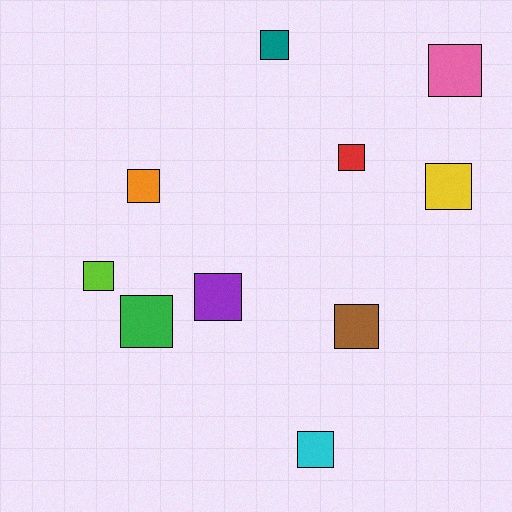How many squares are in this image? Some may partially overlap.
There are 10 squares.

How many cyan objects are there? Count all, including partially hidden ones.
There is 1 cyan object.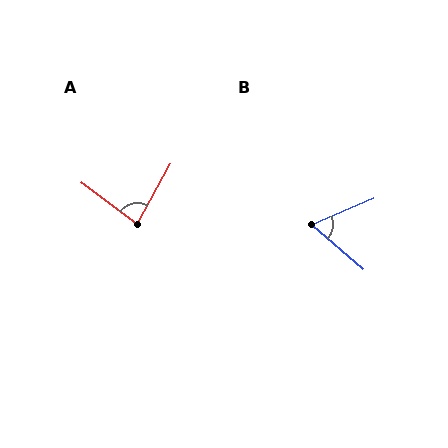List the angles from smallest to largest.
B (64°), A (82°).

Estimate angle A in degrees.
Approximately 82 degrees.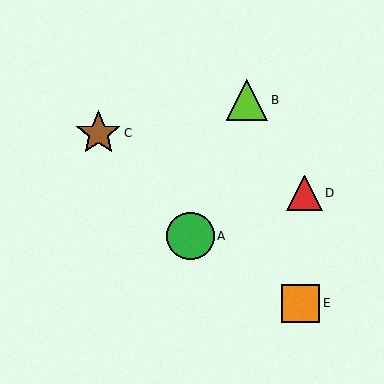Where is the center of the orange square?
The center of the orange square is at (301, 303).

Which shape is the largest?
The green circle (labeled A) is the largest.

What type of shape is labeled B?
Shape B is a lime triangle.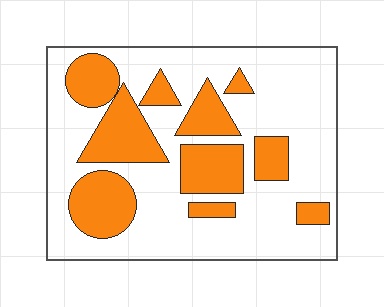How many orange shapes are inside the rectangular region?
10.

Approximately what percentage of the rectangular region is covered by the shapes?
Approximately 30%.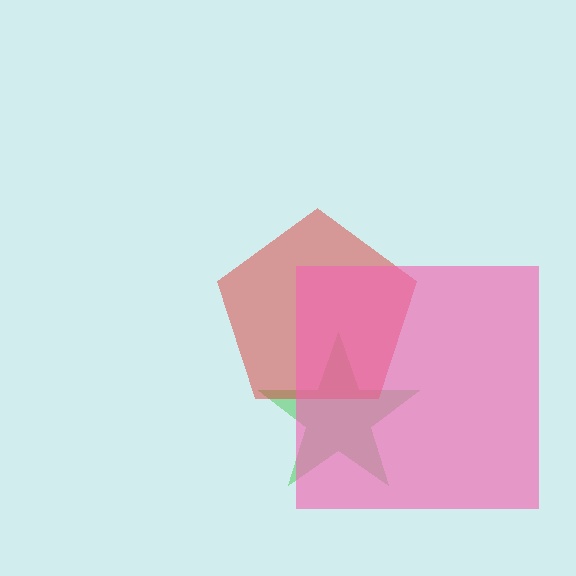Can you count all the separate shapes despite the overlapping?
Yes, there are 3 separate shapes.